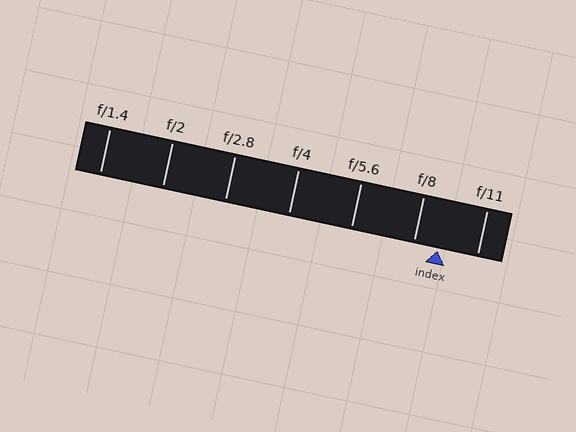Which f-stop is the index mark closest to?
The index mark is closest to f/8.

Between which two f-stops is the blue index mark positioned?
The index mark is between f/8 and f/11.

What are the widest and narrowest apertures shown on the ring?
The widest aperture shown is f/1.4 and the narrowest is f/11.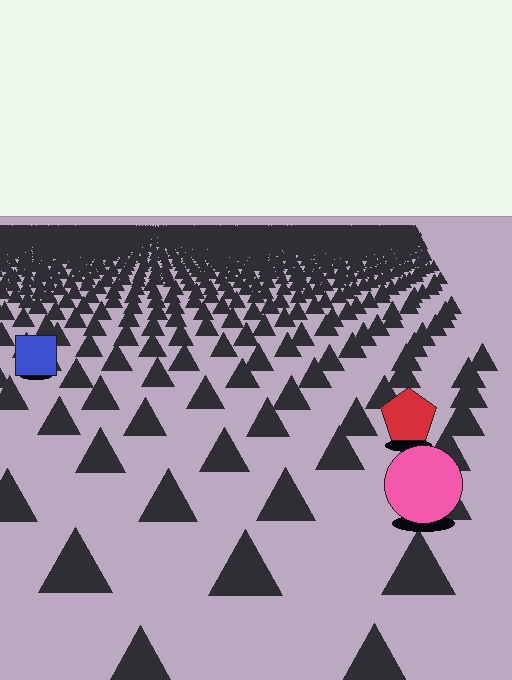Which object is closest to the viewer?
The pink circle is closest. The texture marks near it are larger and more spread out.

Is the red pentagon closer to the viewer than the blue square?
Yes. The red pentagon is closer — you can tell from the texture gradient: the ground texture is coarser near it.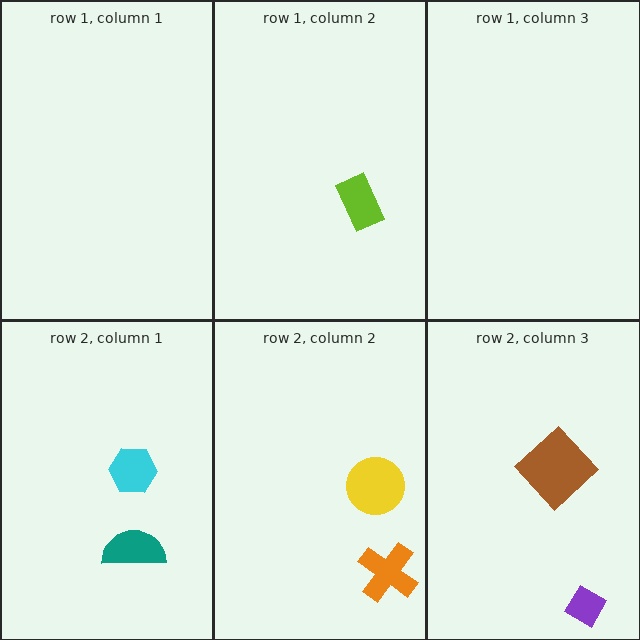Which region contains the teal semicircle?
The row 2, column 1 region.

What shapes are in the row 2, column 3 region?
The brown diamond, the purple diamond.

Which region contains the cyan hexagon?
The row 2, column 1 region.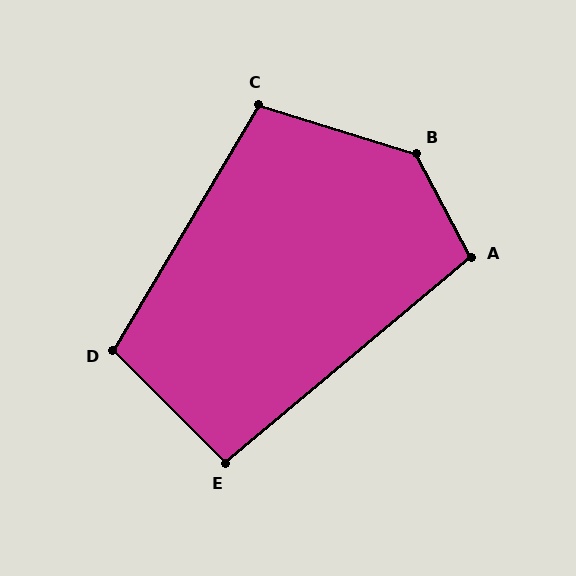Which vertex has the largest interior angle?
B, at approximately 135 degrees.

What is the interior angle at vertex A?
Approximately 102 degrees (obtuse).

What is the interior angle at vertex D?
Approximately 104 degrees (obtuse).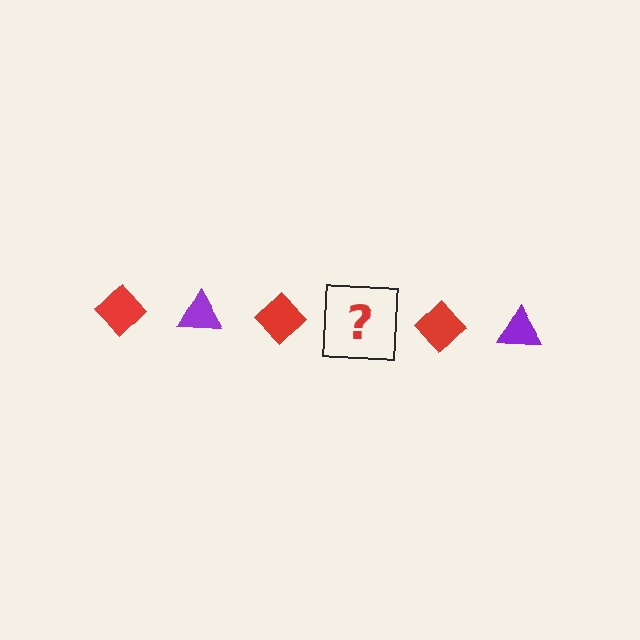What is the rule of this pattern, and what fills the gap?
The rule is that the pattern alternates between red diamond and purple triangle. The gap should be filled with a purple triangle.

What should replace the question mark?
The question mark should be replaced with a purple triangle.